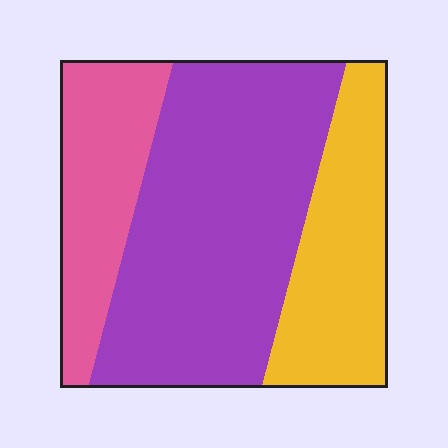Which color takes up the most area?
Purple, at roughly 55%.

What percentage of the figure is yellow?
Yellow covers around 25% of the figure.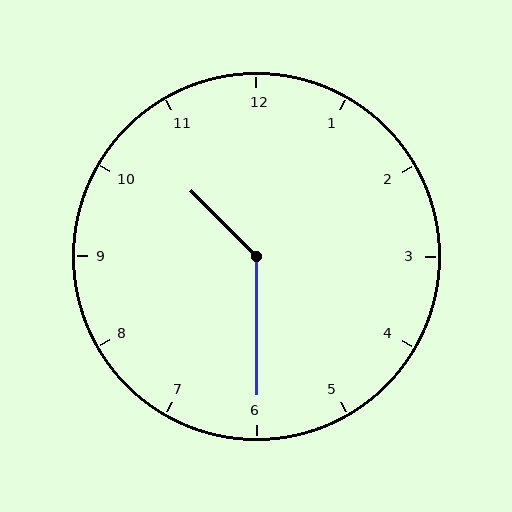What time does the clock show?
10:30.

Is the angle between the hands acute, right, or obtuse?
It is obtuse.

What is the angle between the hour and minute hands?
Approximately 135 degrees.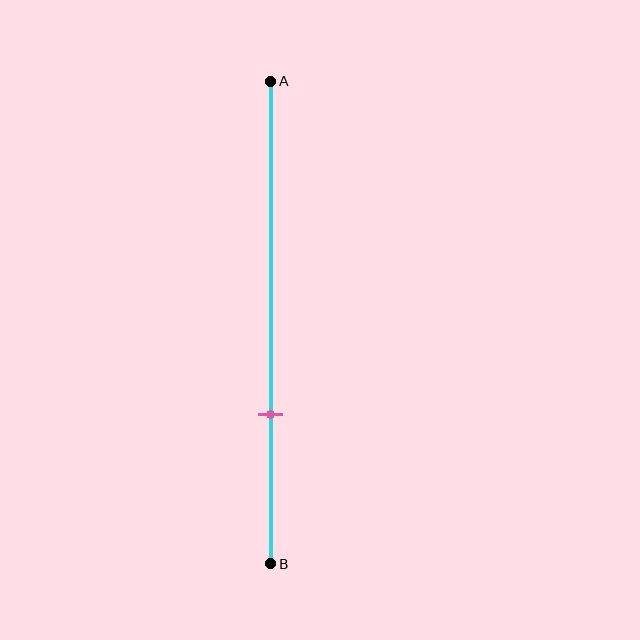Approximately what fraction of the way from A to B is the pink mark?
The pink mark is approximately 70% of the way from A to B.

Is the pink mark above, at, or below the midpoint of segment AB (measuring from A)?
The pink mark is below the midpoint of segment AB.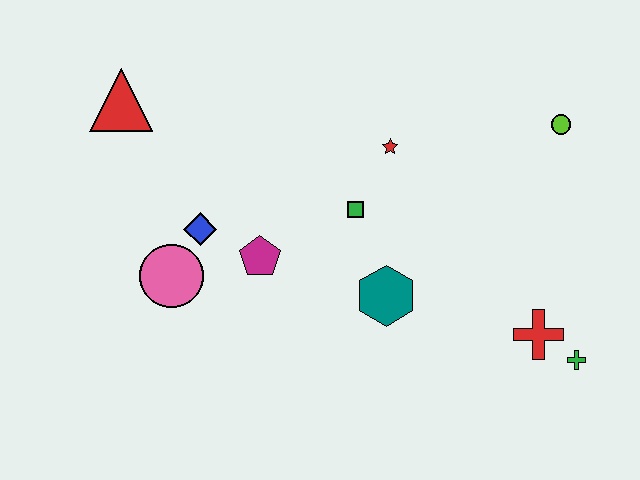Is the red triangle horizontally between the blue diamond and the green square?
No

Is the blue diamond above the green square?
No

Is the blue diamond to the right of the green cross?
No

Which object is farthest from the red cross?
The red triangle is farthest from the red cross.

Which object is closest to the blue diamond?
The pink circle is closest to the blue diamond.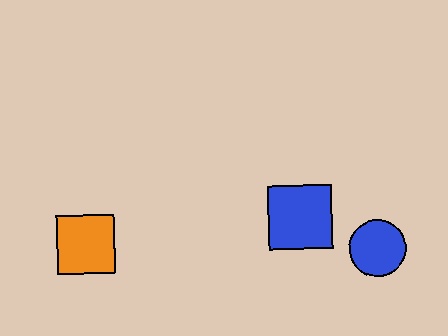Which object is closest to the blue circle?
The blue square is closest to the blue circle.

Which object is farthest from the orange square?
The blue circle is farthest from the orange square.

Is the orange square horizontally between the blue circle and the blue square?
No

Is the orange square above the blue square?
No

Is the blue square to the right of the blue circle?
No